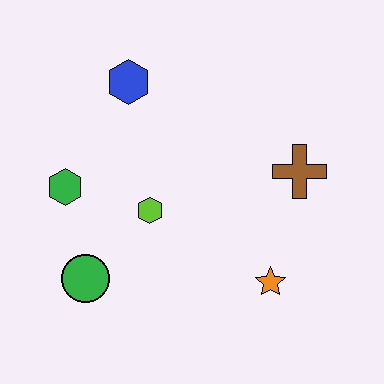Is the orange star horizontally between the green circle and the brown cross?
Yes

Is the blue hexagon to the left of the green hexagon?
No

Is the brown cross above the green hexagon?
Yes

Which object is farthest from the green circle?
The brown cross is farthest from the green circle.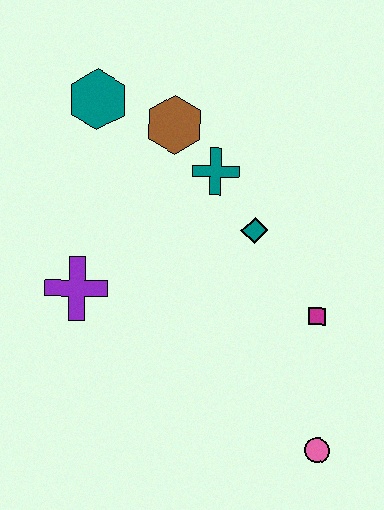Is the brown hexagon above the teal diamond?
Yes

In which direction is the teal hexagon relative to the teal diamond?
The teal hexagon is to the left of the teal diamond.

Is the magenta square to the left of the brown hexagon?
No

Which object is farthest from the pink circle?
The teal hexagon is farthest from the pink circle.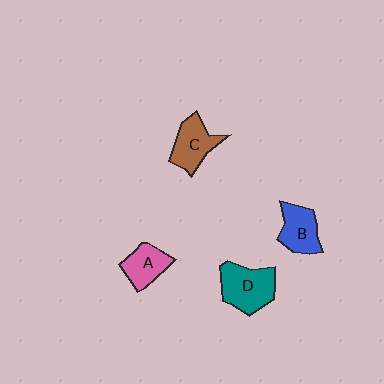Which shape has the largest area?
Shape D (teal).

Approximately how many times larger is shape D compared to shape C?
Approximately 1.3 times.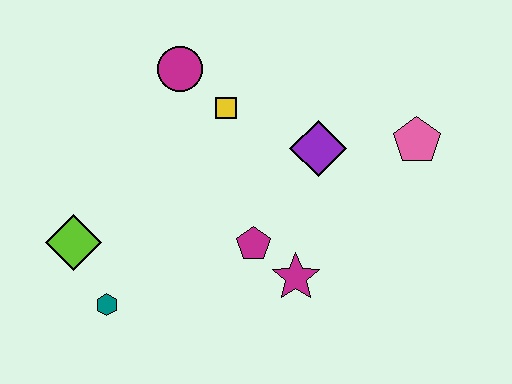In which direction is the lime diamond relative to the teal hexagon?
The lime diamond is above the teal hexagon.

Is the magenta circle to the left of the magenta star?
Yes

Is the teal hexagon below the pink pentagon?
Yes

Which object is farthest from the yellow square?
The teal hexagon is farthest from the yellow square.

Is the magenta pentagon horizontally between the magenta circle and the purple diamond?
Yes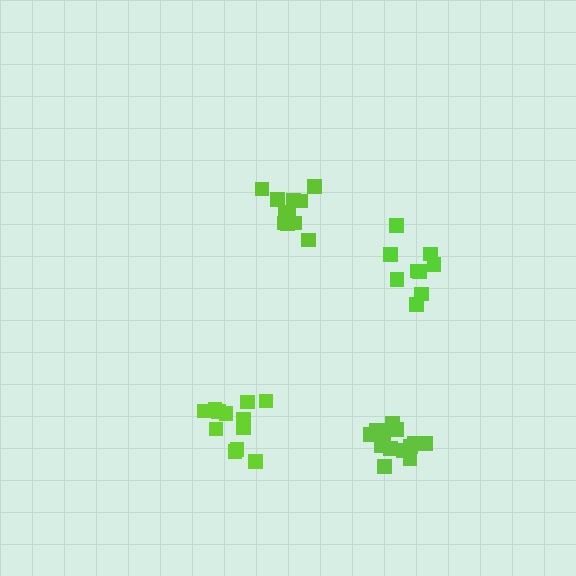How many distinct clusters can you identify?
There are 4 distinct clusters.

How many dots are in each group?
Group 1: 11 dots, Group 2: 13 dots, Group 3: 9 dots, Group 4: 15 dots (48 total).